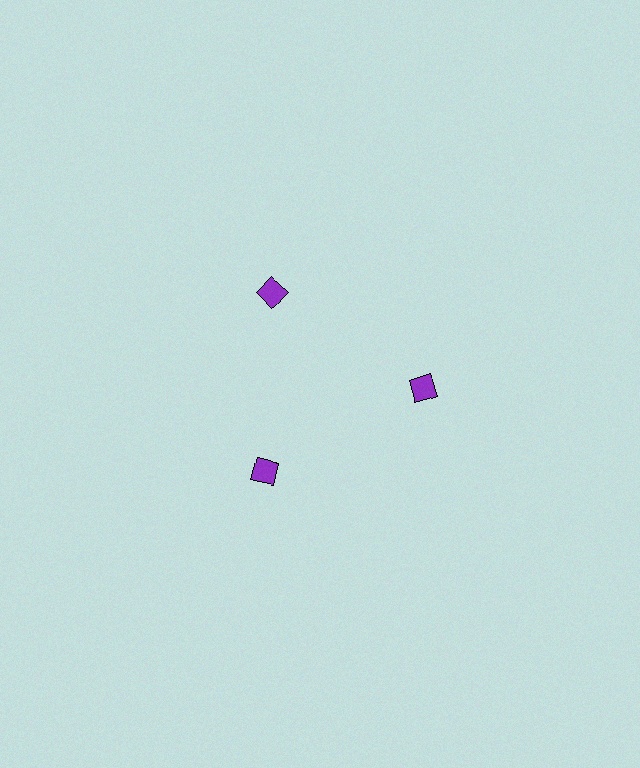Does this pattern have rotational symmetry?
Yes, this pattern has 3-fold rotational symmetry. It looks the same after rotating 120 degrees around the center.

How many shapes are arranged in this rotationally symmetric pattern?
There are 3 shapes, arranged in 3 groups of 1.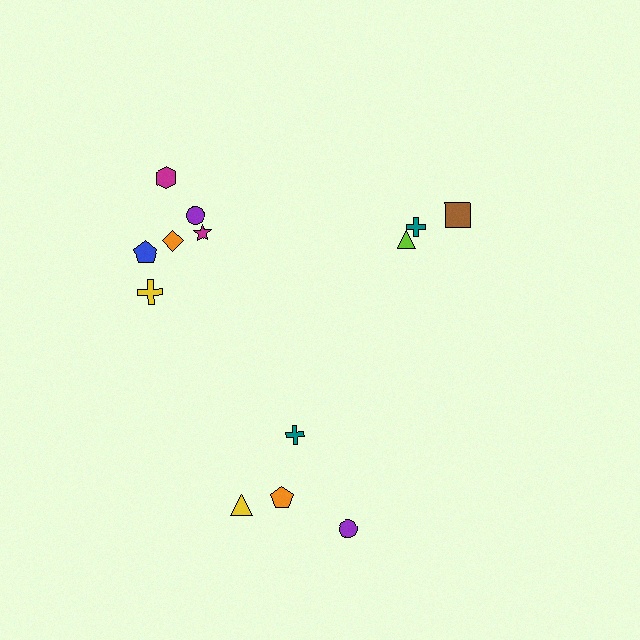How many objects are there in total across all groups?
There are 13 objects.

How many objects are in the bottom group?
There are 4 objects.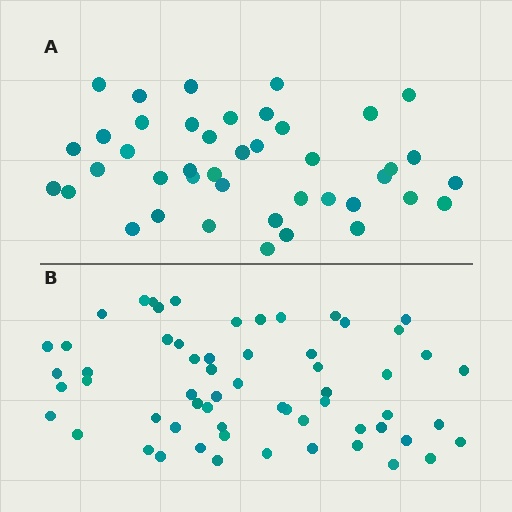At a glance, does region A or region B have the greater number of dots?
Region B (the bottom region) has more dots.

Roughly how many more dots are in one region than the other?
Region B has approximately 20 more dots than region A.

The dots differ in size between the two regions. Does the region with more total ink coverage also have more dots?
No. Region A has more total ink coverage because its dots are larger, but region B actually contains more individual dots. Total area can be misleading — the number of items is what matters here.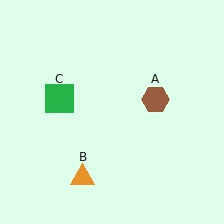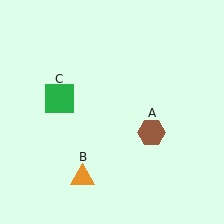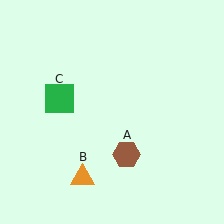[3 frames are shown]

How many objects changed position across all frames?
1 object changed position: brown hexagon (object A).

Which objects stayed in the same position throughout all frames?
Orange triangle (object B) and green square (object C) remained stationary.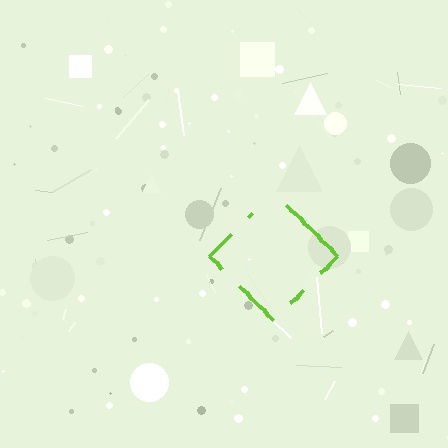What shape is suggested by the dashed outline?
The dashed outline suggests a diamond.